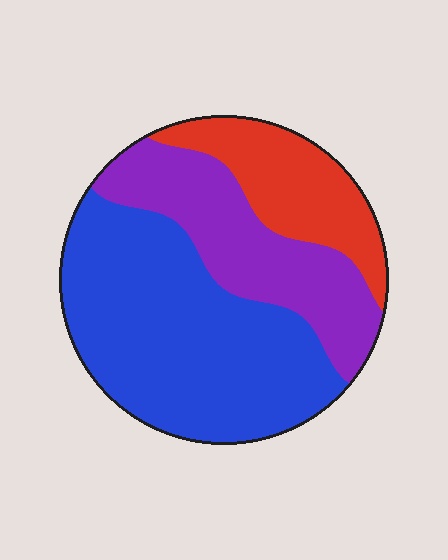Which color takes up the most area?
Blue, at roughly 50%.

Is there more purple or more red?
Purple.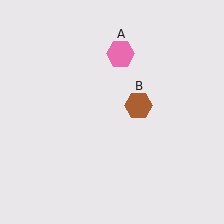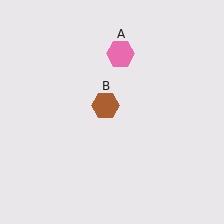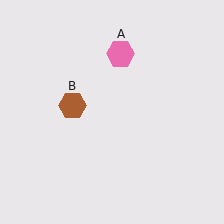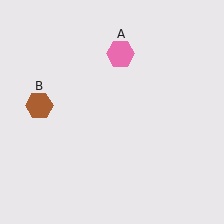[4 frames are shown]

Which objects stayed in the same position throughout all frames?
Pink hexagon (object A) remained stationary.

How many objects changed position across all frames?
1 object changed position: brown hexagon (object B).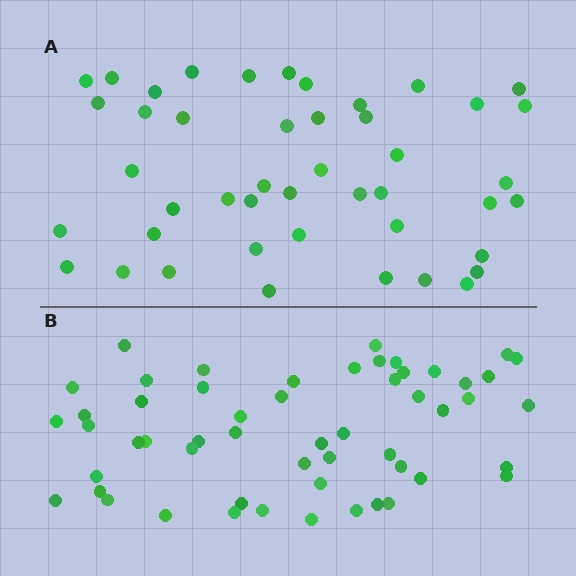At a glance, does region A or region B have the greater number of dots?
Region B (the bottom region) has more dots.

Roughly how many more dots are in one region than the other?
Region B has roughly 8 or so more dots than region A.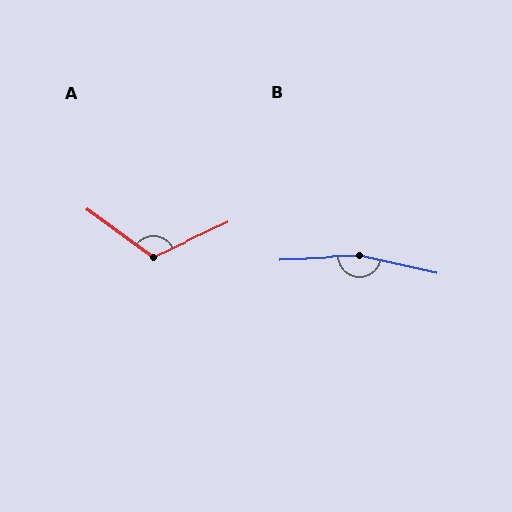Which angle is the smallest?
A, at approximately 119 degrees.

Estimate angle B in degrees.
Approximately 164 degrees.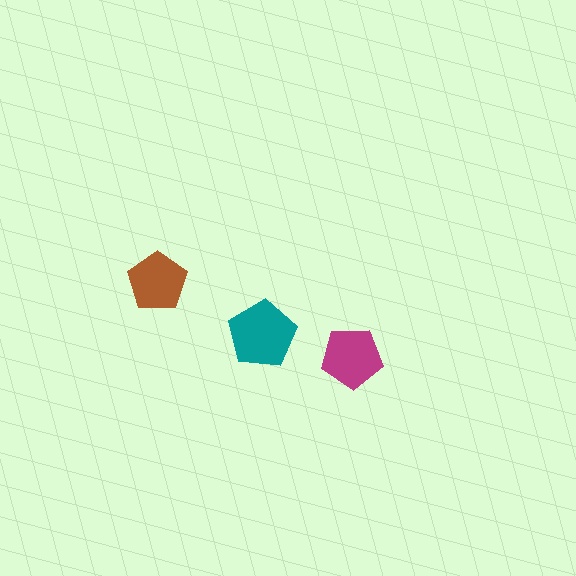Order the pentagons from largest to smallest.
the teal one, the magenta one, the brown one.